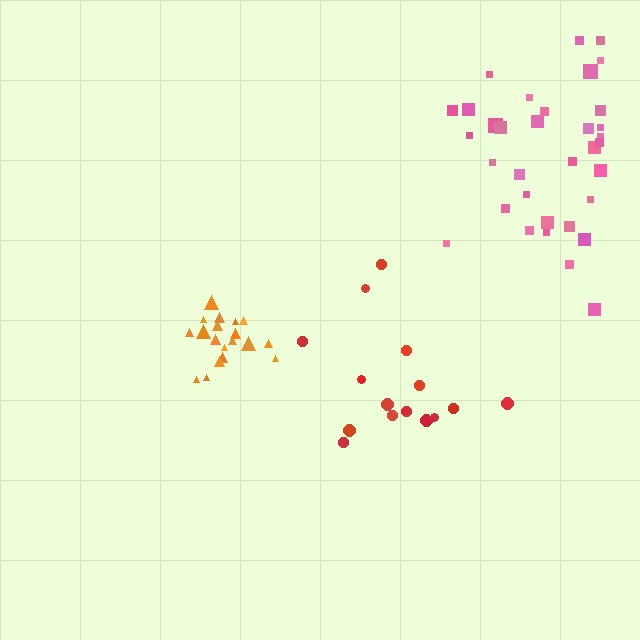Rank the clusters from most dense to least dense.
orange, pink, red.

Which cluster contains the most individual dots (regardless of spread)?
Pink (34).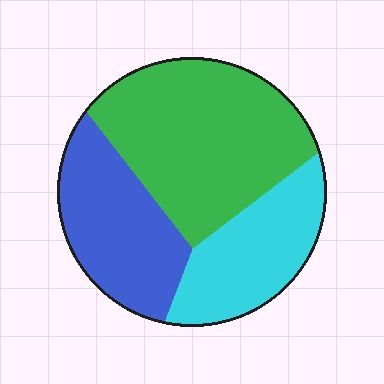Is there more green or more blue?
Green.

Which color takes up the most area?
Green, at roughly 45%.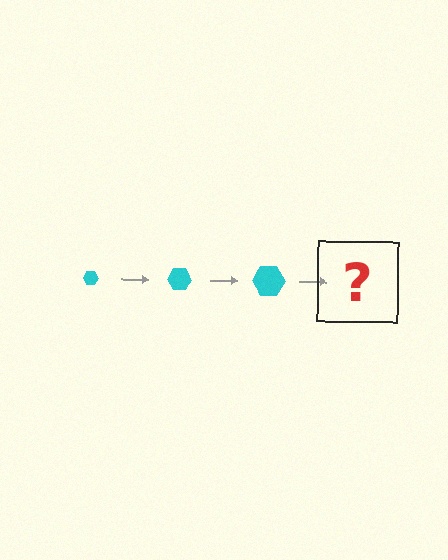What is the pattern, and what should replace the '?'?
The pattern is that the hexagon gets progressively larger each step. The '?' should be a cyan hexagon, larger than the previous one.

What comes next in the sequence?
The next element should be a cyan hexagon, larger than the previous one.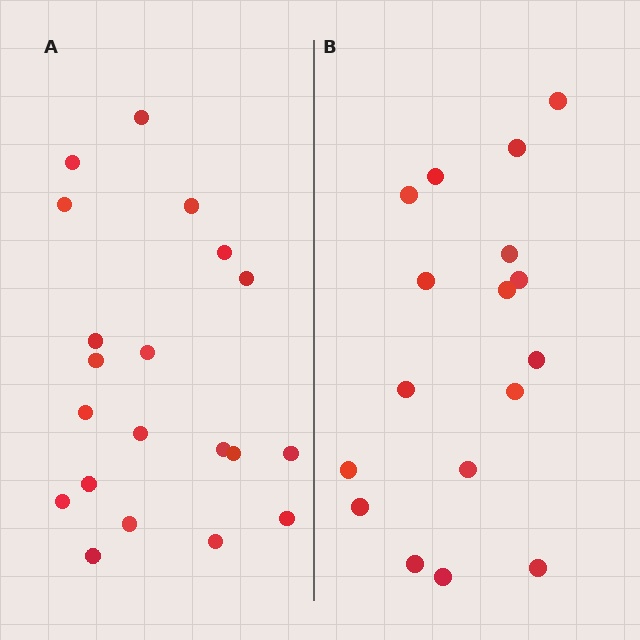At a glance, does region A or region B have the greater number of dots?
Region A (the left region) has more dots.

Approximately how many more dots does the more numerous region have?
Region A has just a few more — roughly 2 or 3 more dots than region B.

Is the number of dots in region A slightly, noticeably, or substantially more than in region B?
Region A has only slightly more — the two regions are fairly close. The ratio is roughly 1.2 to 1.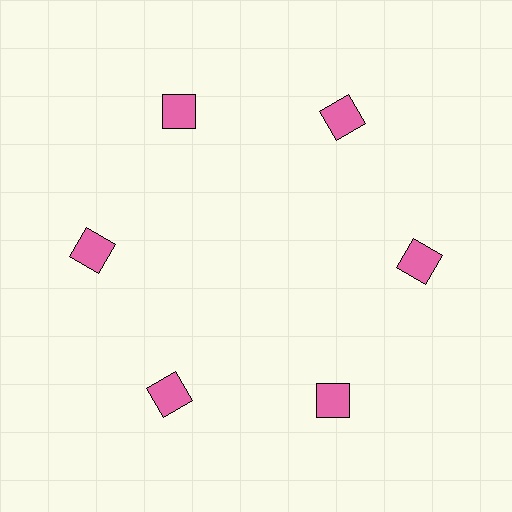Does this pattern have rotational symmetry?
Yes, this pattern has 6-fold rotational symmetry. It looks the same after rotating 60 degrees around the center.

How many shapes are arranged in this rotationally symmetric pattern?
There are 6 shapes, arranged in 6 groups of 1.